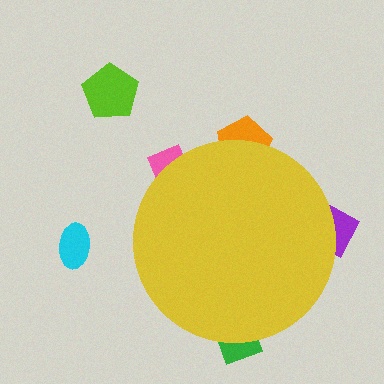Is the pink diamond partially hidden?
Yes, the pink diamond is partially hidden behind the yellow circle.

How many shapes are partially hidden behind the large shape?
4 shapes are partially hidden.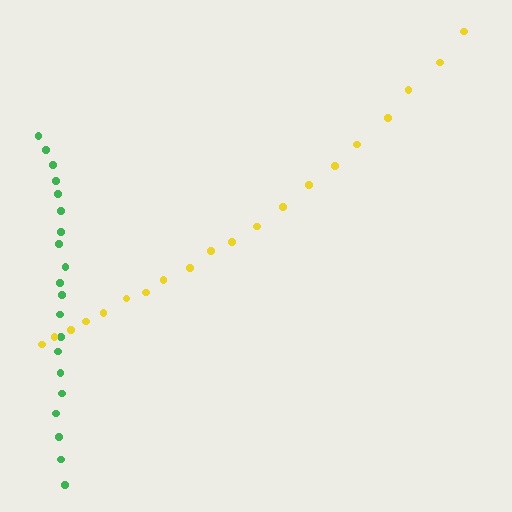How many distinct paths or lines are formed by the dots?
There are 2 distinct paths.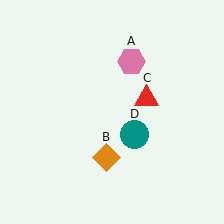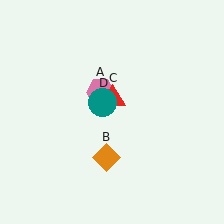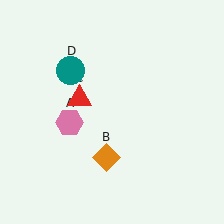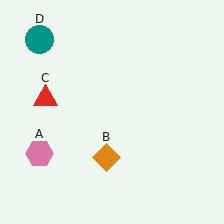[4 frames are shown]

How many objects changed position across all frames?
3 objects changed position: pink hexagon (object A), red triangle (object C), teal circle (object D).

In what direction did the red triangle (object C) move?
The red triangle (object C) moved left.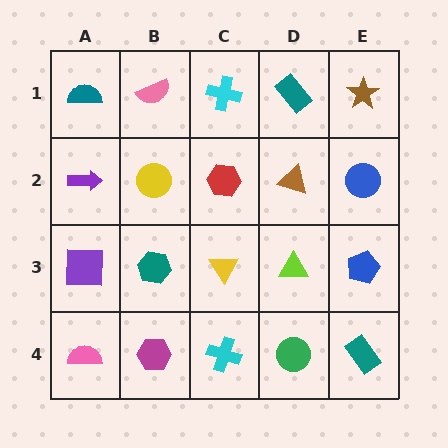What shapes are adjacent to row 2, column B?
A pink semicircle (row 1, column B), a teal hexagon (row 3, column B), a purple arrow (row 2, column A), a red hexagon (row 2, column C).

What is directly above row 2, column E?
A brown star.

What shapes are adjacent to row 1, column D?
A brown triangle (row 2, column D), a cyan cross (row 1, column C), a brown star (row 1, column E).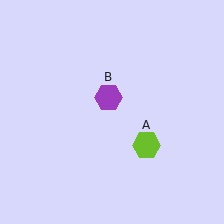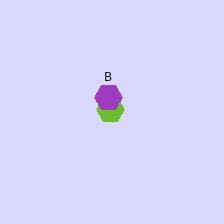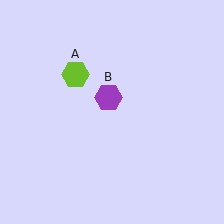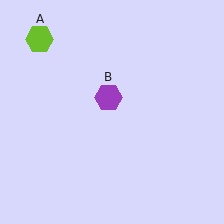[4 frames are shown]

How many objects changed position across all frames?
1 object changed position: lime hexagon (object A).